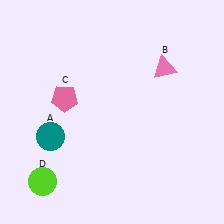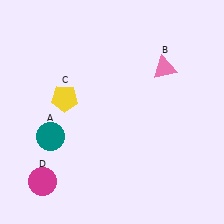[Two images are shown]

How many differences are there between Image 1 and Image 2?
There are 2 differences between the two images.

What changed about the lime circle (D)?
In Image 1, D is lime. In Image 2, it changed to magenta.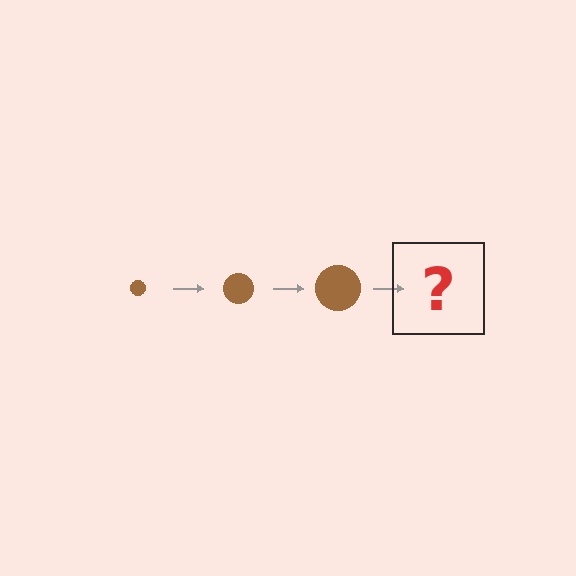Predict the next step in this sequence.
The next step is a brown circle, larger than the previous one.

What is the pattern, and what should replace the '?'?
The pattern is that the circle gets progressively larger each step. The '?' should be a brown circle, larger than the previous one.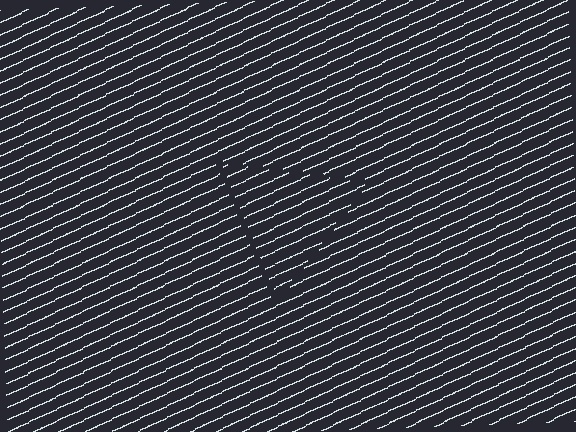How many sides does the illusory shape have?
3 sides — the line-ends trace a triangle.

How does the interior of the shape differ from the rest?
The interior of the shape contains the same grating, shifted by half a period — the contour is defined by the phase discontinuity where line-ends from the inner and outer gratings abut.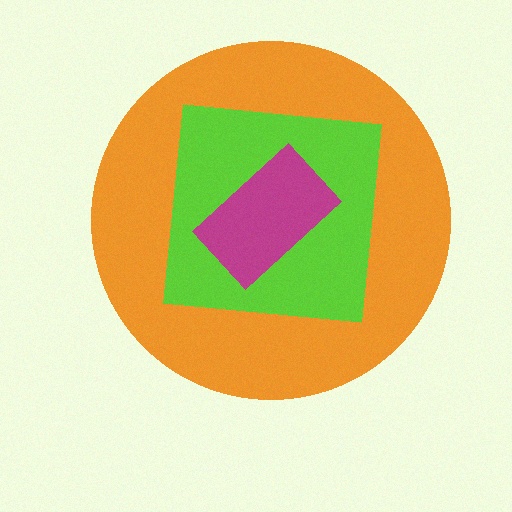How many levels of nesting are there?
3.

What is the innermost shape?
The magenta rectangle.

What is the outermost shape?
The orange circle.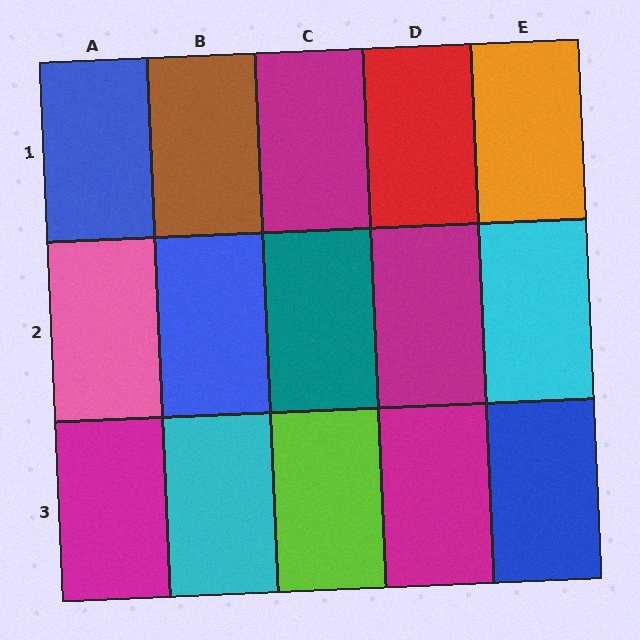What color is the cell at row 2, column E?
Cyan.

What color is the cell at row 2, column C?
Teal.